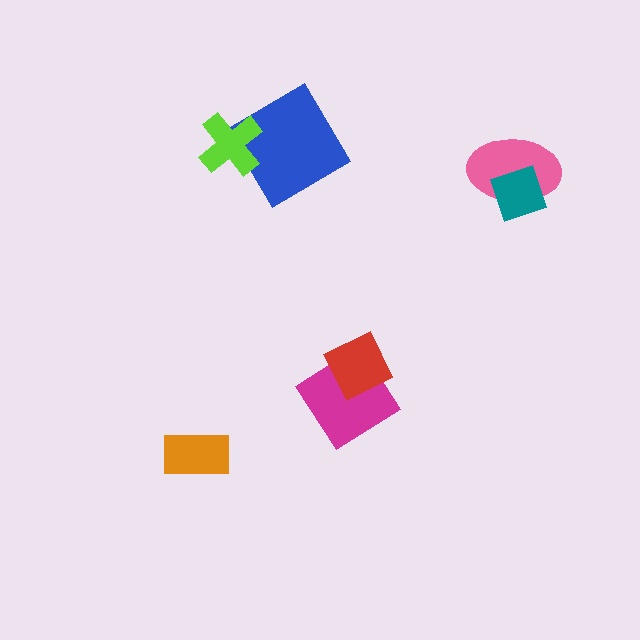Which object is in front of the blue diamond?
The lime cross is in front of the blue diamond.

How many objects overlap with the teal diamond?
1 object overlaps with the teal diamond.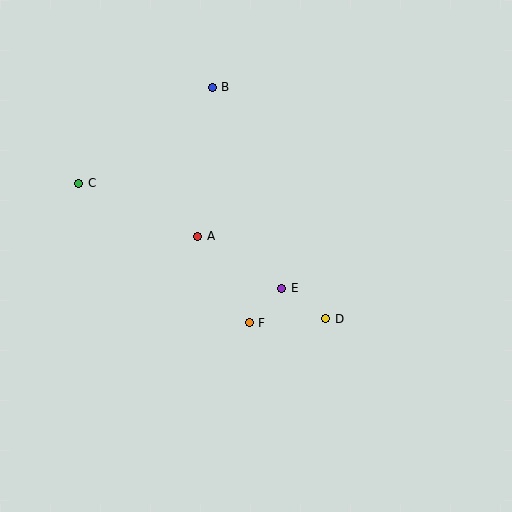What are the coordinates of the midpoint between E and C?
The midpoint between E and C is at (180, 236).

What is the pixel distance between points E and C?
The distance between E and C is 229 pixels.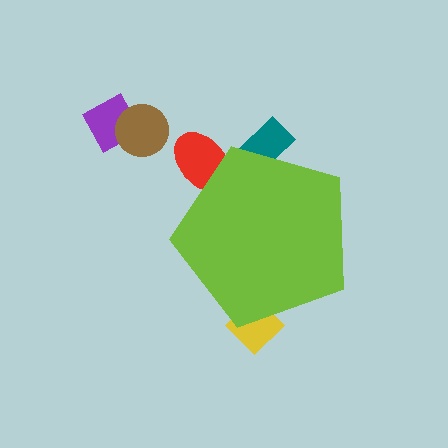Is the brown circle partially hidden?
No, the brown circle is fully visible.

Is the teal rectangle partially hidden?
Yes, the teal rectangle is partially hidden behind the lime pentagon.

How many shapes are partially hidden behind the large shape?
4 shapes are partially hidden.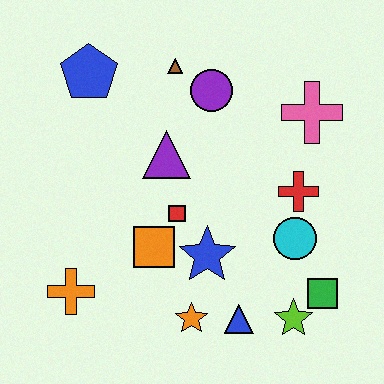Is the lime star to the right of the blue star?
Yes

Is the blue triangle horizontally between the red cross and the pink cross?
No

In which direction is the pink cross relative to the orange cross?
The pink cross is to the right of the orange cross.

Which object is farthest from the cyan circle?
The blue pentagon is farthest from the cyan circle.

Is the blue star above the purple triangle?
No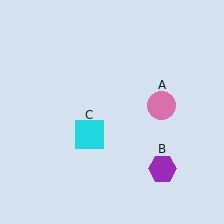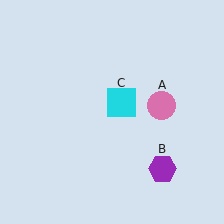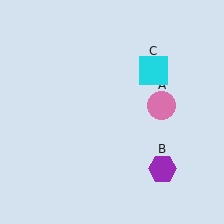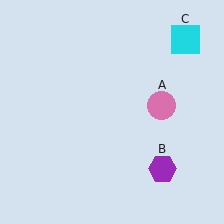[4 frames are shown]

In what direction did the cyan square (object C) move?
The cyan square (object C) moved up and to the right.